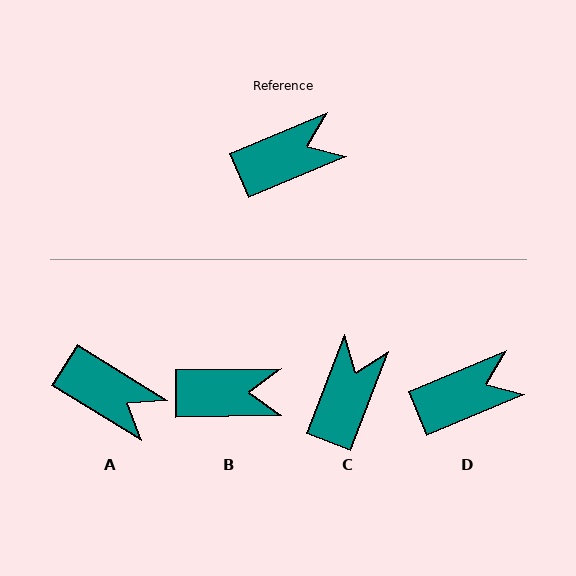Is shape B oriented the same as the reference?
No, it is off by about 22 degrees.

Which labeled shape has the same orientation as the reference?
D.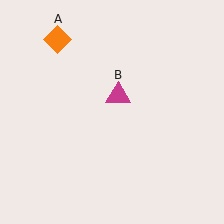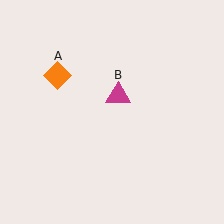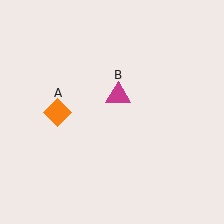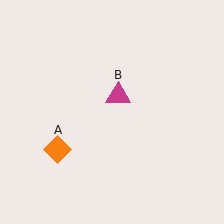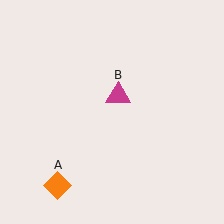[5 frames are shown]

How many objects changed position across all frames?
1 object changed position: orange diamond (object A).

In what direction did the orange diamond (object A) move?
The orange diamond (object A) moved down.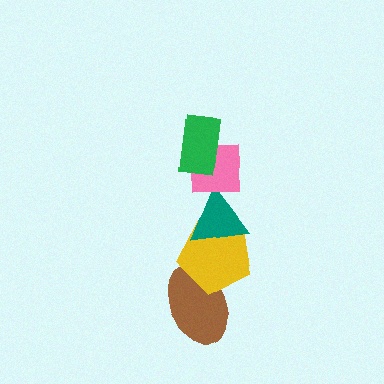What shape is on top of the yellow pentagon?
The teal triangle is on top of the yellow pentagon.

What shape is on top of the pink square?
The green rectangle is on top of the pink square.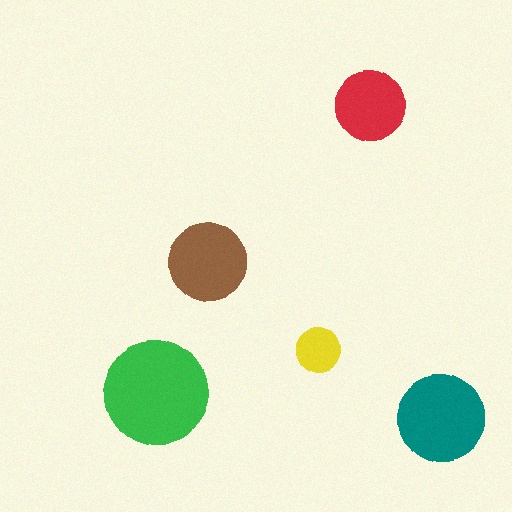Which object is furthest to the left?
The green circle is leftmost.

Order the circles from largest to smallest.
the green one, the teal one, the brown one, the red one, the yellow one.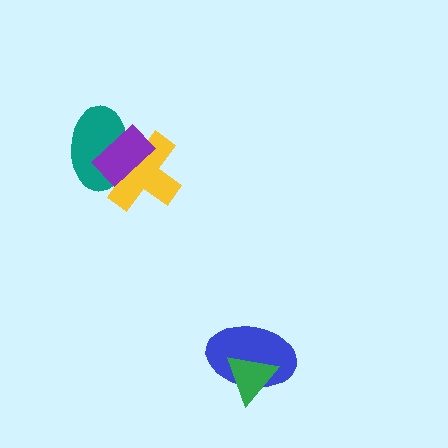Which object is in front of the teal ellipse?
The purple rectangle is in front of the teal ellipse.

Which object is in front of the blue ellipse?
The green triangle is in front of the blue ellipse.